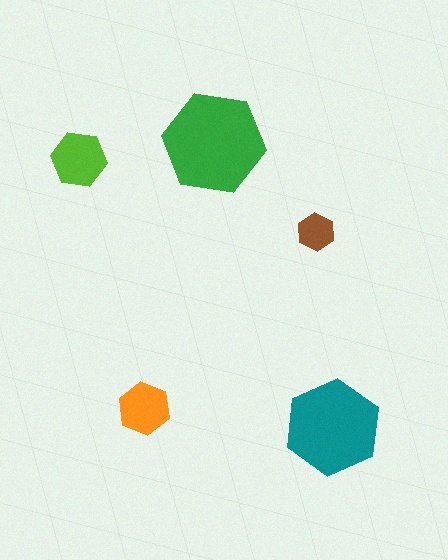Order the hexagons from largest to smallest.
the green one, the teal one, the lime one, the orange one, the brown one.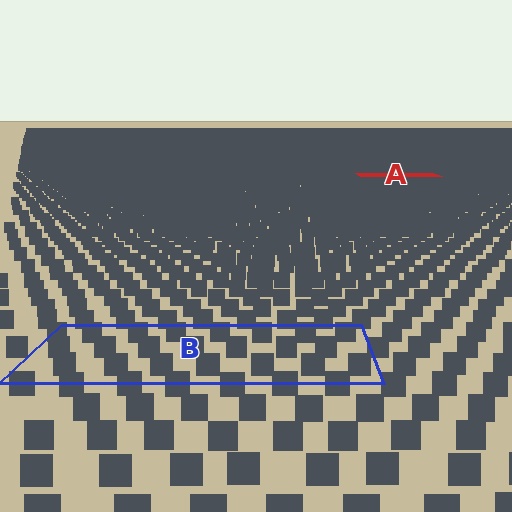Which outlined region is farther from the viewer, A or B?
Region A is farther from the viewer — the texture elements inside it appear smaller and more densely packed.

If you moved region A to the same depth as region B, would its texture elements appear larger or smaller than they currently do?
They would appear larger. At a closer depth, the same texture elements are projected at a bigger on-screen size.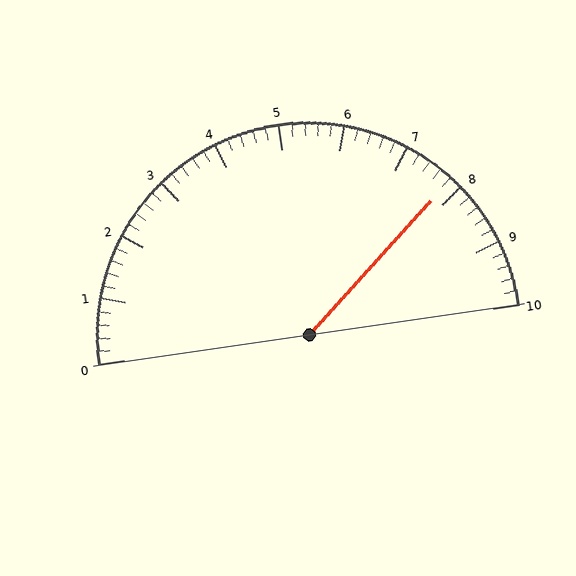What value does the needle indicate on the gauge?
The needle indicates approximately 7.8.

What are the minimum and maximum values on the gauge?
The gauge ranges from 0 to 10.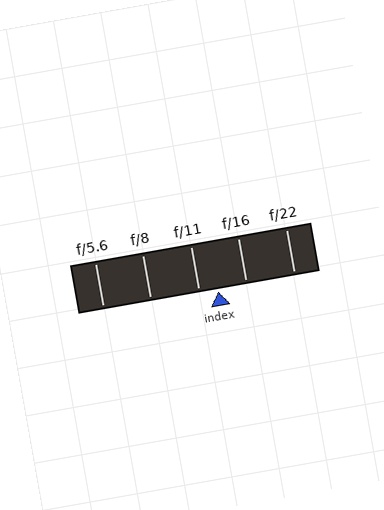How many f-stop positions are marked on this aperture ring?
There are 5 f-stop positions marked.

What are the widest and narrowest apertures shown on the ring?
The widest aperture shown is f/5.6 and the narrowest is f/22.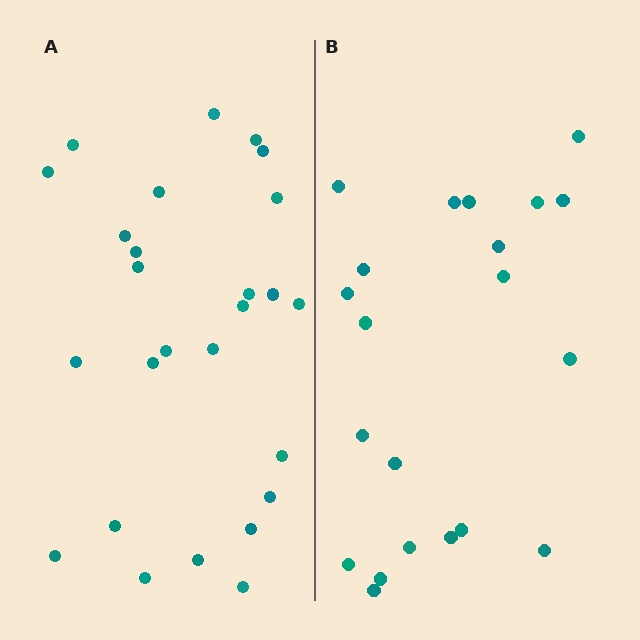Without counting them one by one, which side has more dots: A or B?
Region A (the left region) has more dots.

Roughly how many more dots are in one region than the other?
Region A has about 5 more dots than region B.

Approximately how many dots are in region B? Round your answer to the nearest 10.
About 20 dots. (The exact count is 21, which rounds to 20.)